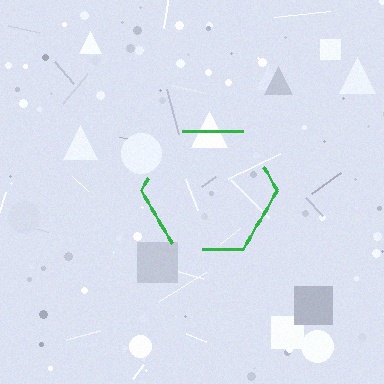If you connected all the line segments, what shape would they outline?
They would outline a hexagon.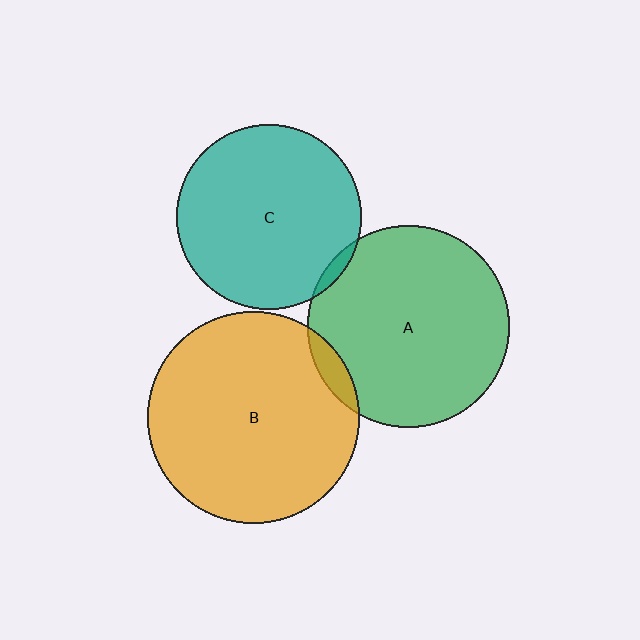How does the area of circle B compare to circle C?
Approximately 1.3 times.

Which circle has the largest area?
Circle B (orange).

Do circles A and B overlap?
Yes.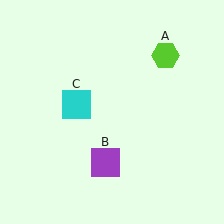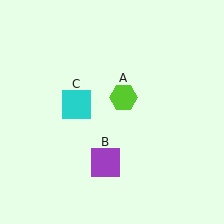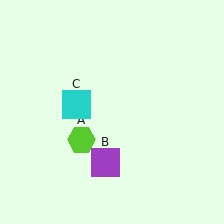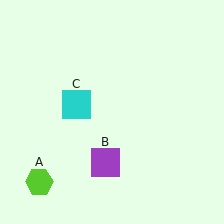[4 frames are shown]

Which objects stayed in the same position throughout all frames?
Purple square (object B) and cyan square (object C) remained stationary.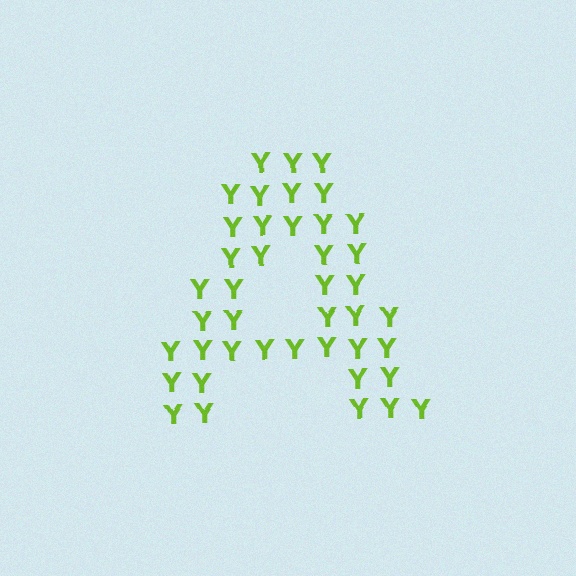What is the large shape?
The large shape is the letter A.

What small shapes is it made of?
It is made of small letter Y's.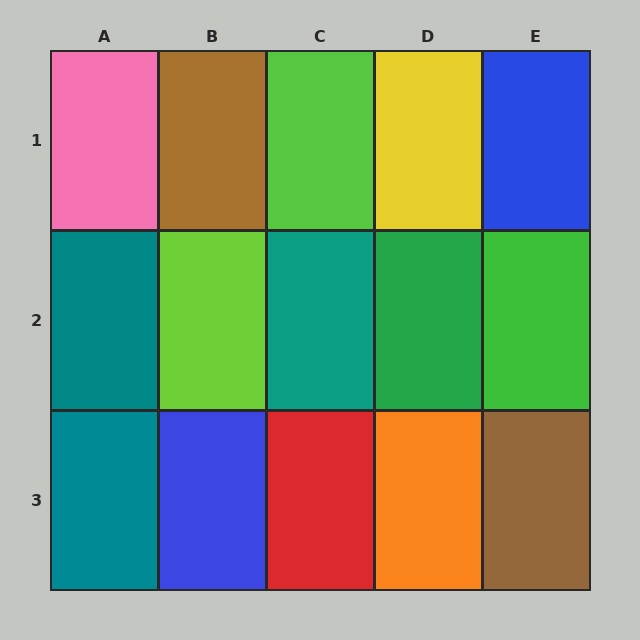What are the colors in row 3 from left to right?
Teal, blue, red, orange, brown.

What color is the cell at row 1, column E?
Blue.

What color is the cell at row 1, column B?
Brown.